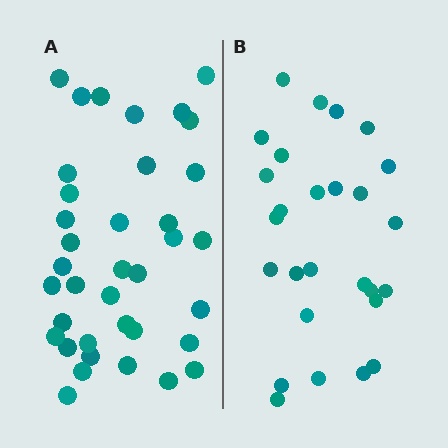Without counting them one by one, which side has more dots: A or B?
Region A (the left region) has more dots.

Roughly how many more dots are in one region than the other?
Region A has roughly 10 or so more dots than region B.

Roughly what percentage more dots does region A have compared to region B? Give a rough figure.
About 35% more.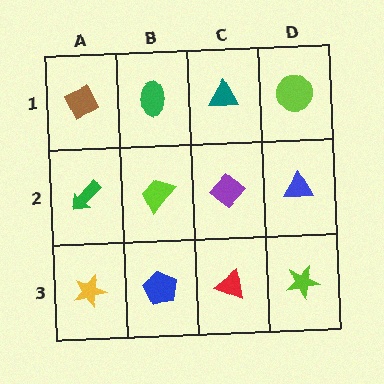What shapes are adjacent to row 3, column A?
A green arrow (row 2, column A), a blue pentagon (row 3, column B).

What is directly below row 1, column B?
A lime trapezoid.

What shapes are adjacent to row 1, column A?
A green arrow (row 2, column A), a green ellipse (row 1, column B).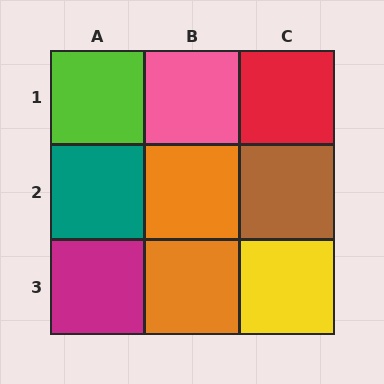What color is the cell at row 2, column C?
Brown.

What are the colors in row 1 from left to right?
Lime, pink, red.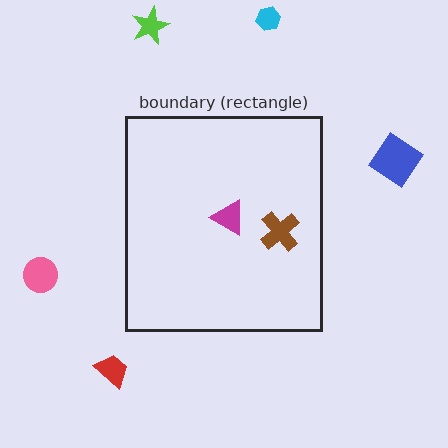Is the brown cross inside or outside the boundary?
Inside.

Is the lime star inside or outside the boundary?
Outside.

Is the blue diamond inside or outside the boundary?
Outside.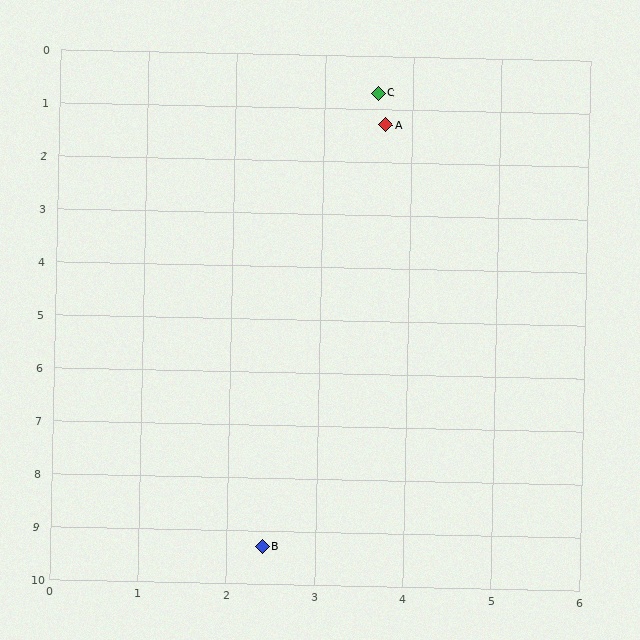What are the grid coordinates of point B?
Point B is at approximately (2.4, 9.3).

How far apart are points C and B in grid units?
Points C and B are about 8.7 grid units apart.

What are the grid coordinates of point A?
Point A is at approximately (3.7, 1.3).